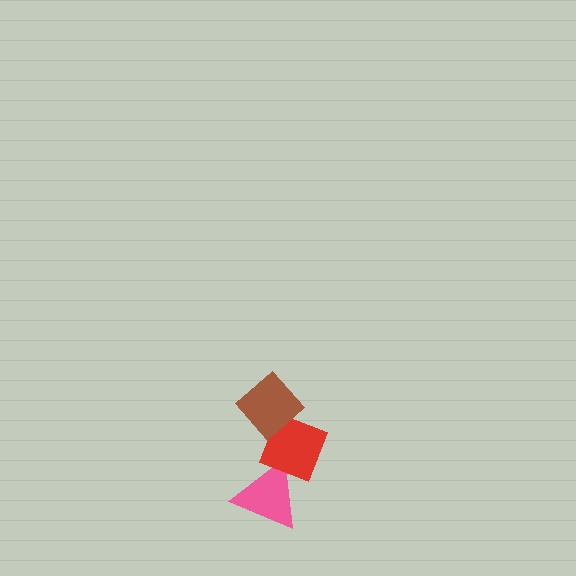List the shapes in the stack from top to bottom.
From top to bottom: the brown diamond, the red diamond, the pink triangle.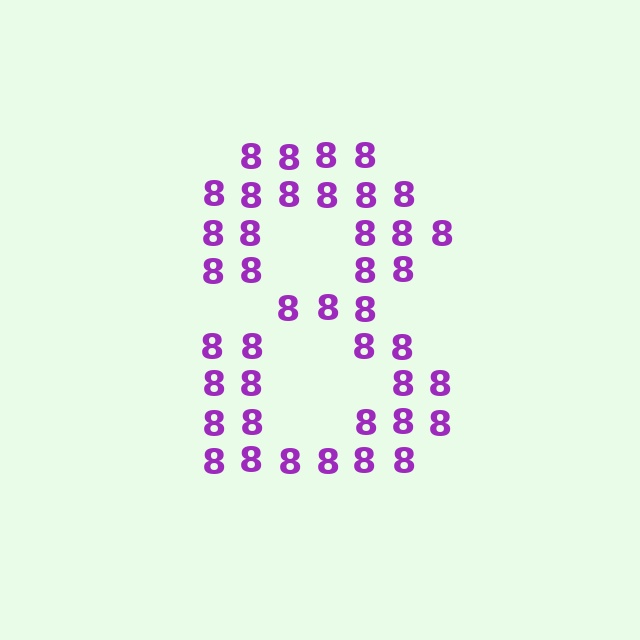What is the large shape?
The large shape is the digit 8.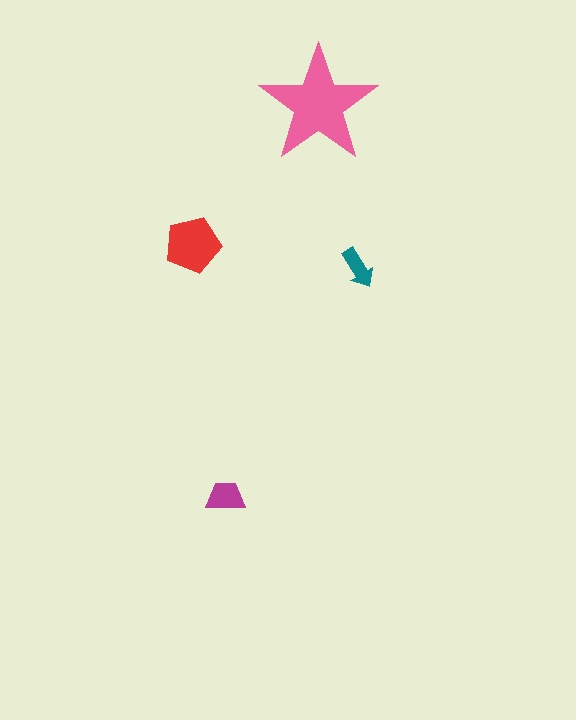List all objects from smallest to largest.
The teal arrow, the magenta trapezoid, the red pentagon, the pink star.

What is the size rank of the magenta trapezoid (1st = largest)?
3rd.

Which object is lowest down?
The magenta trapezoid is bottommost.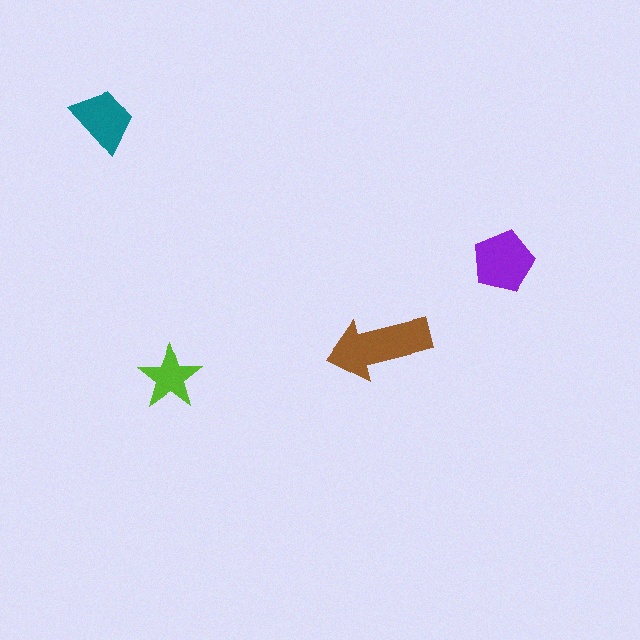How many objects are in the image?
There are 4 objects in the image.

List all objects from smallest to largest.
The lime star, the teal trapezoid, the purple pentagon, the brown arrow.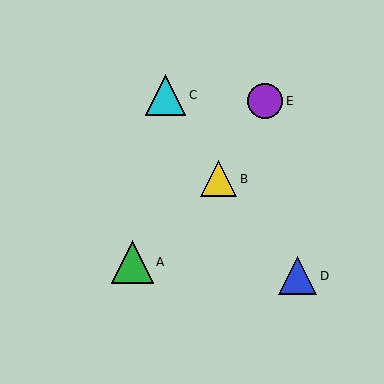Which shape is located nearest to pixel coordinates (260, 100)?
The purple circle (labeled E) at (265, 101) is nearest to that location.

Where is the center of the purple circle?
The center of the purple circle is at (265, 101).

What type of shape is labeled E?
Shape E is a purple circle.